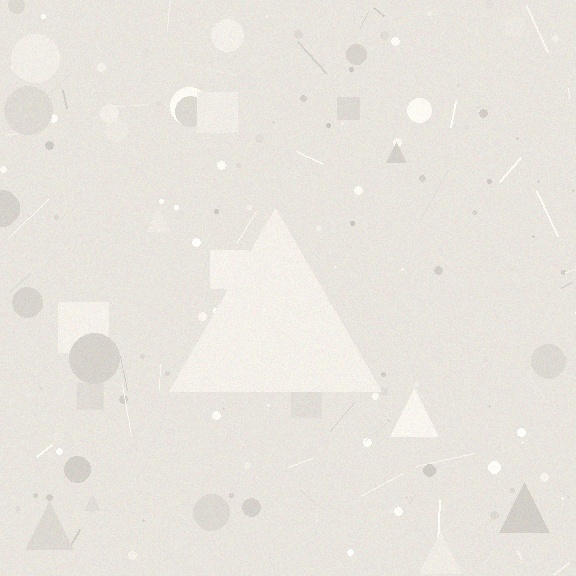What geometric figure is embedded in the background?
A triangle is embedded in the background.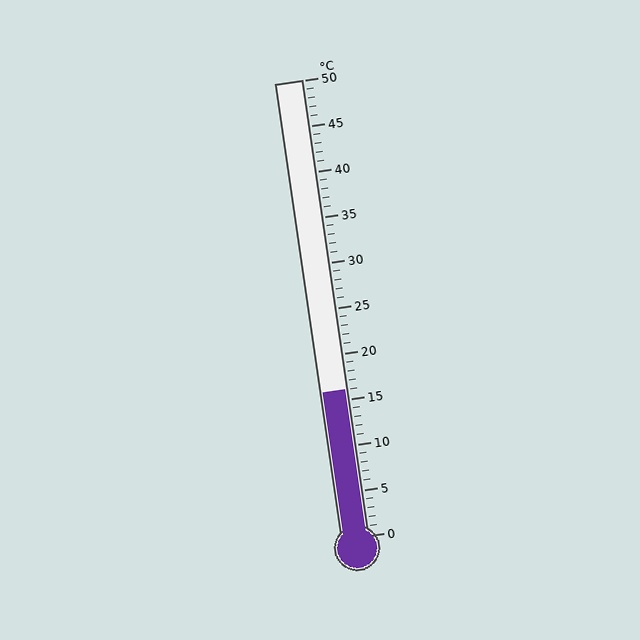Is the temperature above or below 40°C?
The temperature is below 40°C.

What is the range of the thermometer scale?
The thermometer scale ranges from 0°C to 50°C.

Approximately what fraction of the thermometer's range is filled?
The thermometer is filled to approximately 30% of its range.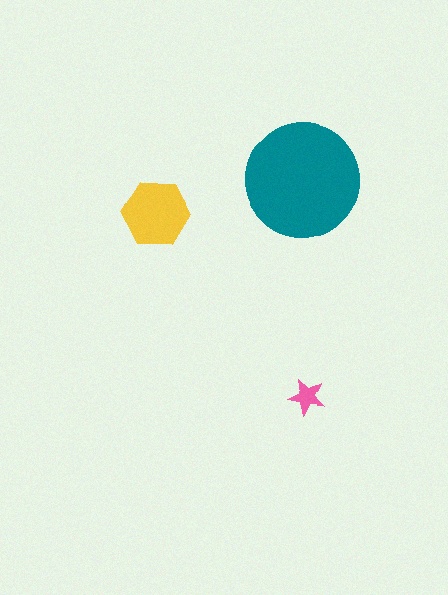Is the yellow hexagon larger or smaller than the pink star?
Larger.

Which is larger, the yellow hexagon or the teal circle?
The teal circle.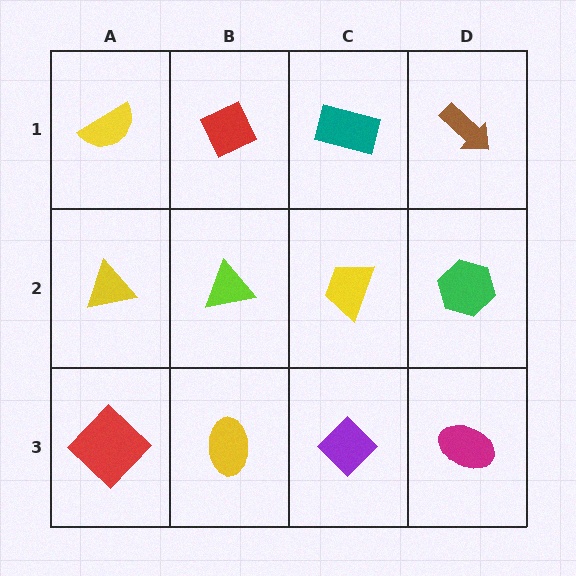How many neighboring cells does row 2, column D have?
3.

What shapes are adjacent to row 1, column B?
A lime triangle (row 2, column B), a yellow semicircle (row 1, column A), a teal rectangle (row 1, column C).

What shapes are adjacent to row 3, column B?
A lime triangle (row 2, column B), a red diamond (row 3, column A), a purple diamond (row 3, column C).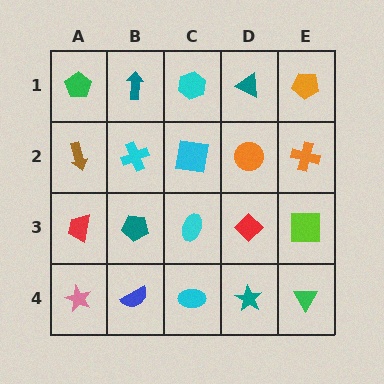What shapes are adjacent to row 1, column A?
A brown arrow (row 2, column A), a teal arrow (row 1, column B).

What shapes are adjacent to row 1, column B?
A cyan cross (row 2, column B), a green pentagon (row 1, column A), a cyan hexagon (row 1, column C).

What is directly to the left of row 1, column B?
A green pentagon.